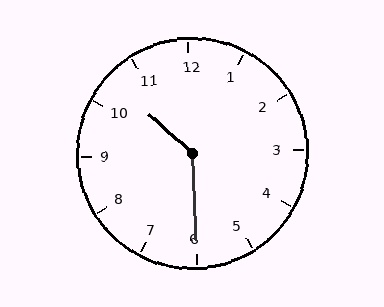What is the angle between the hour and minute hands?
Approximately 135 degrees.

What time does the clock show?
10:30.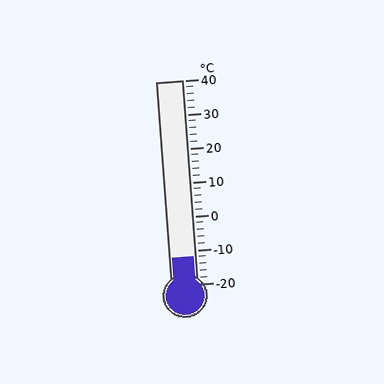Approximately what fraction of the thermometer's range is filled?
The thermometer is filled to approximately 15% of its range.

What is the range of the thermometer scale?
The thermometer scale ranges from -20°C to 40°C.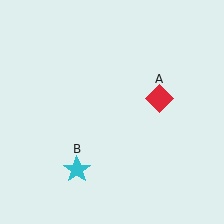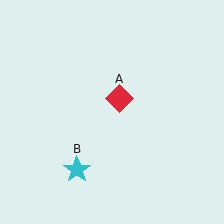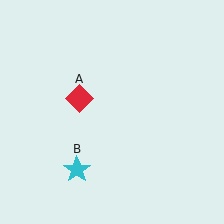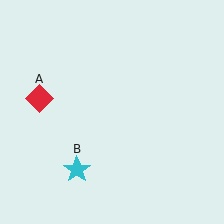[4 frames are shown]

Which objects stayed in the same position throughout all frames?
Cyan star (object B) remained stationary.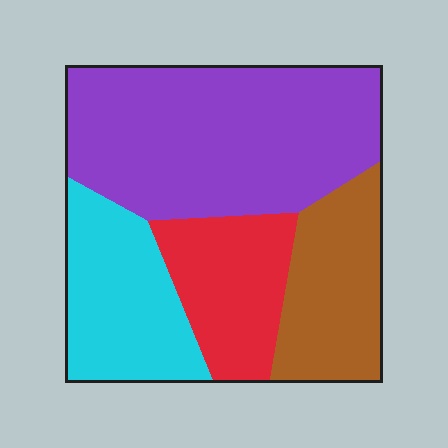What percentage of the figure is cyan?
Cyan covers 20% of the figure.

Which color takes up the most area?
Purple, at roughly 45%.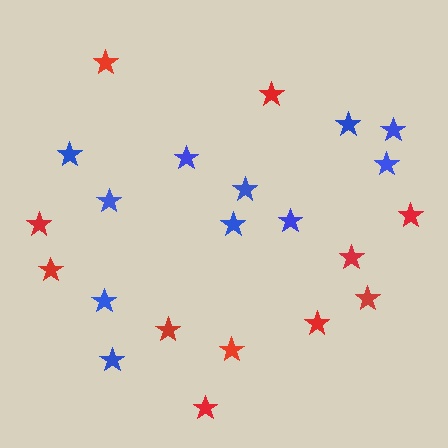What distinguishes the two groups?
There are 2 groups: one group of red stars (11) and one group of blue stars (11).